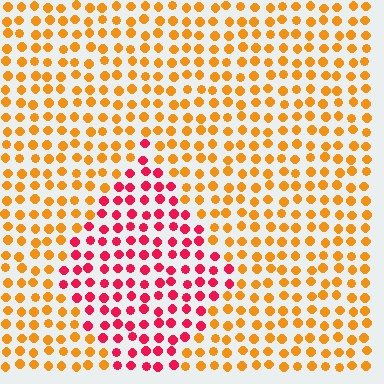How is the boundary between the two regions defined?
The boundary is defined purely by a slight shift in hue (about 51 degrees). Spacing, size, and orientation are identical on both sides.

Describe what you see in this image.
The image is filled with small orange elements in a uniform arrangement. A diamond-shaped region is visible where the elements are tinted to a slightly different hue, forming a subtle color boundary.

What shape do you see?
I see a diamond.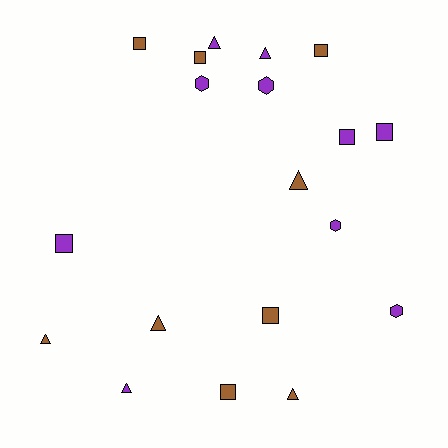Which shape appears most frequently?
Square, with 8 objects.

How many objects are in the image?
There are 19 objects.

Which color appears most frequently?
Purple, with 10 objects.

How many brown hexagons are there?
There are no brown hexagons.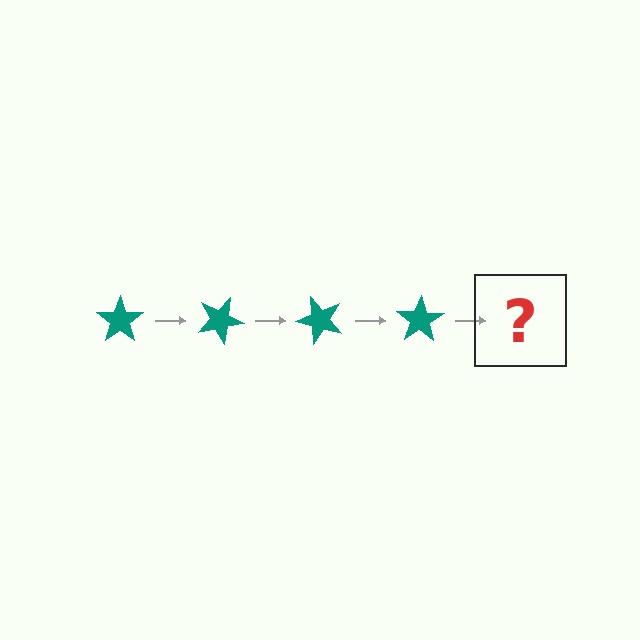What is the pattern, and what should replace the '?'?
The pattern is that the star rotates 25 degrees each step. The '?' should be a teal star rotated 100 degrees.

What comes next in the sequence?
The next element should be a teal star rotated 100 degrees.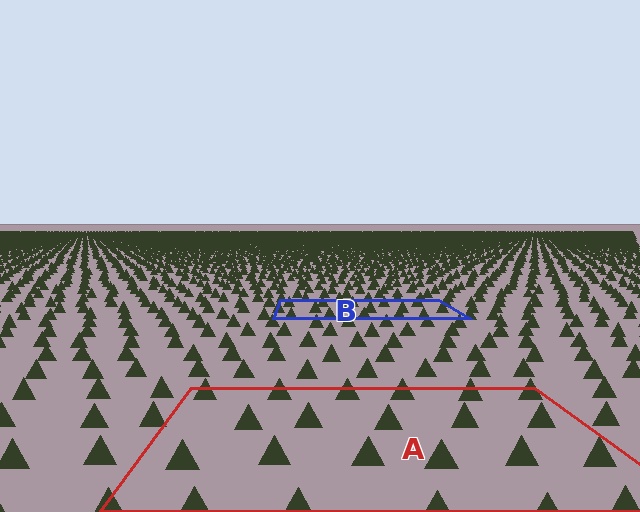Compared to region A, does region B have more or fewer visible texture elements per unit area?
Region B has more texture elements per unit area — they are packed more densely because it is farther away.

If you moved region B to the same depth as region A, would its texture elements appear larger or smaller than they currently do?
They would appear larger. At a closer depth, the same texture elements are projected at a bigger on-screen size.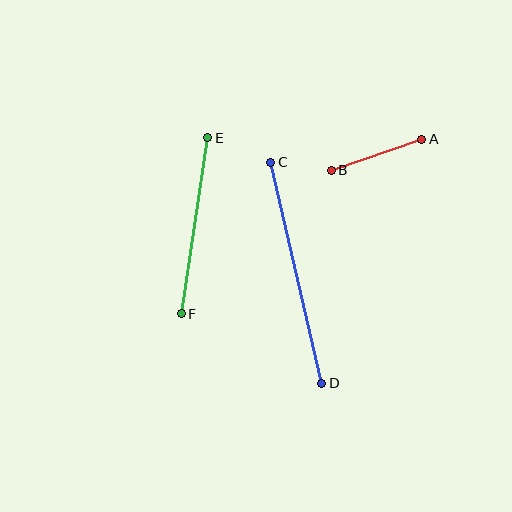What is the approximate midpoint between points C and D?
The midpoint is at approximately (296, 273) pixels.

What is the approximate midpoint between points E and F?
The midpoint is at approximately (194, 226) pixels.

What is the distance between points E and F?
The distance is approximately 178 pixels.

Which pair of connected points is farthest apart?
Points C and D are farthest apart.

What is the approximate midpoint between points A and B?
The midpoint is at approximately (376, 155) pixels.